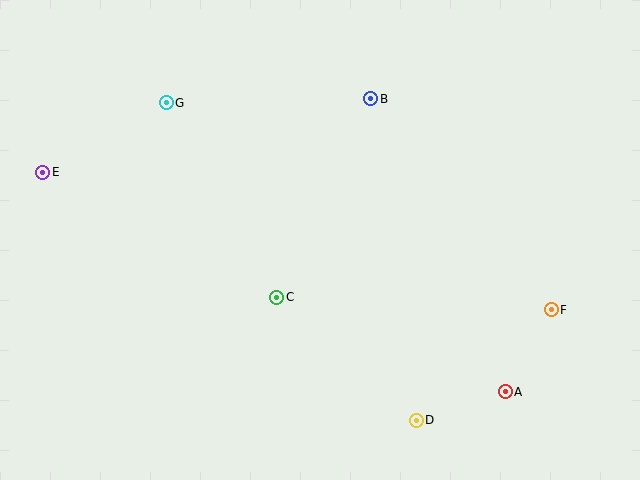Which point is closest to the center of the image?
Point C at (277, 297) is closest to the center.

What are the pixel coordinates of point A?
Point A is at (505, 392).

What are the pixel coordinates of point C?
Point C is at (277, 297).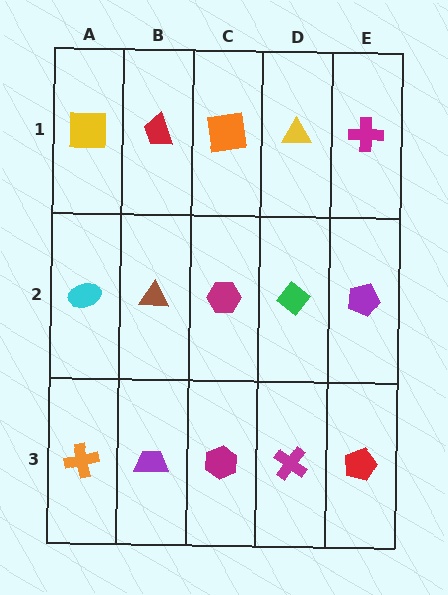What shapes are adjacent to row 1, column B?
A brown triangle (row 2, column B), a yellow square (row 1, column A), an orange square (row 1, column C).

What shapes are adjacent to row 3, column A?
A cyan ellipse (row 2, column A), a purple trapezoid (row 3, column B).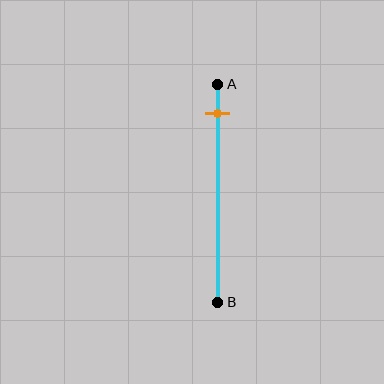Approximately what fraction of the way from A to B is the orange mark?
The orange mark is approximately 15% of the way from A to B.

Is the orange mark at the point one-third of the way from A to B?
No, the mark is at about 15% from A, not at the 33% one-third point.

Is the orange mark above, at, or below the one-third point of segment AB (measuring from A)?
The orange mark is above the one-third point of segment AB.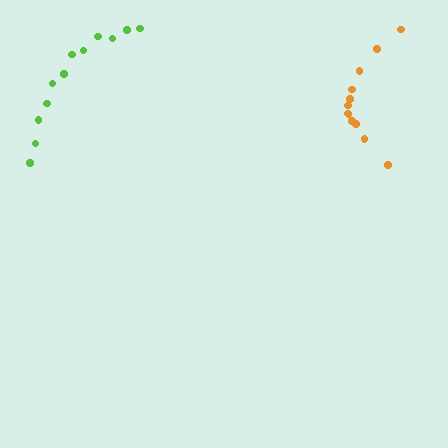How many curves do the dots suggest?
There are 2 distinct paths.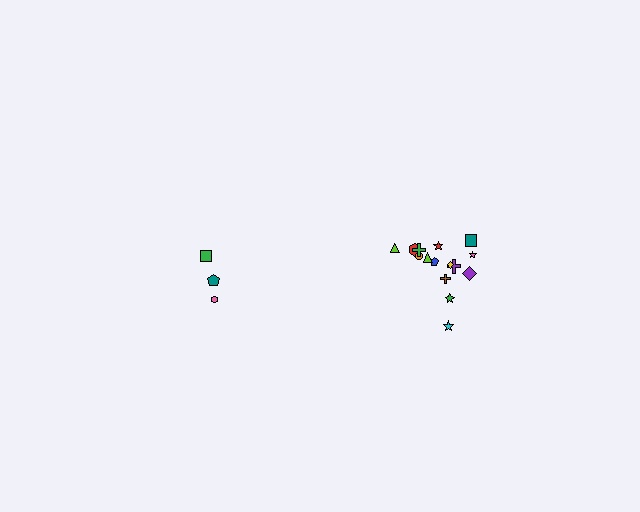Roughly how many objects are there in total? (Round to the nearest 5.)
Roughly 20 objects in total.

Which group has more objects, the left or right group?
The right group.